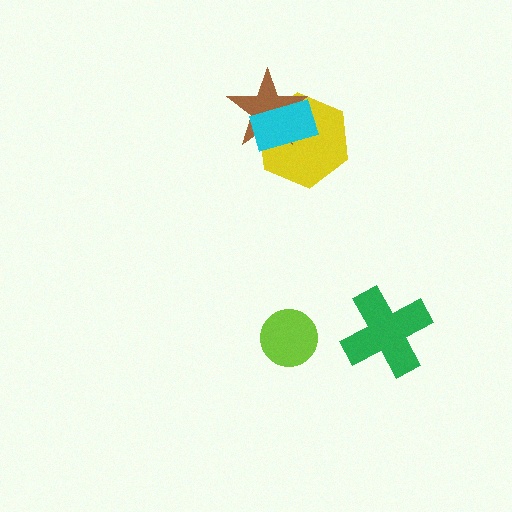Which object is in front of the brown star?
The cyan rectangle is in front of the brown star.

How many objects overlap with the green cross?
0 objects overlap with the green cross.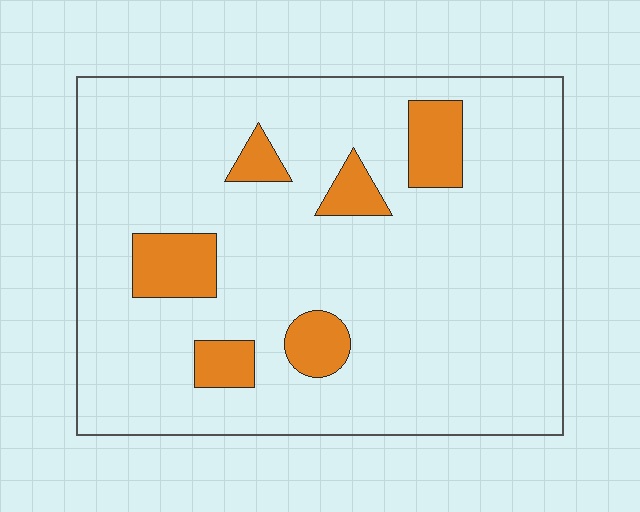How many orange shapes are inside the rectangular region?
6.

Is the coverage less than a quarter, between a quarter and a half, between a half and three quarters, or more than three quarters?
Less than a quarter.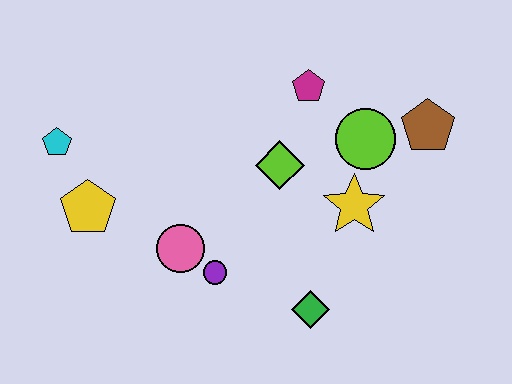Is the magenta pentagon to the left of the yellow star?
Yes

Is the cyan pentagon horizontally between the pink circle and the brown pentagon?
No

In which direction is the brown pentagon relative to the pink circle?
The brown pentagon is to the right of the pink circle.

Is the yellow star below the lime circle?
Yes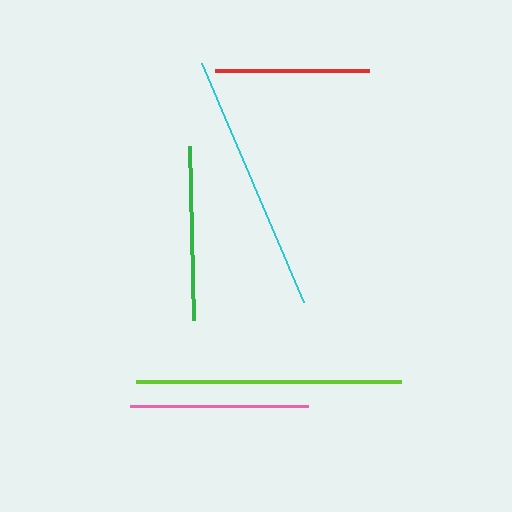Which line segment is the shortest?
The red line is the shortest at approximately 155 pixels.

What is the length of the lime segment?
The lime segment is approximately 265 pixels long.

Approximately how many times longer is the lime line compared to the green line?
The lime line is approximately 1.5 times the length of the green line.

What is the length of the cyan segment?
The cyan segment is approximately 260 pixels long.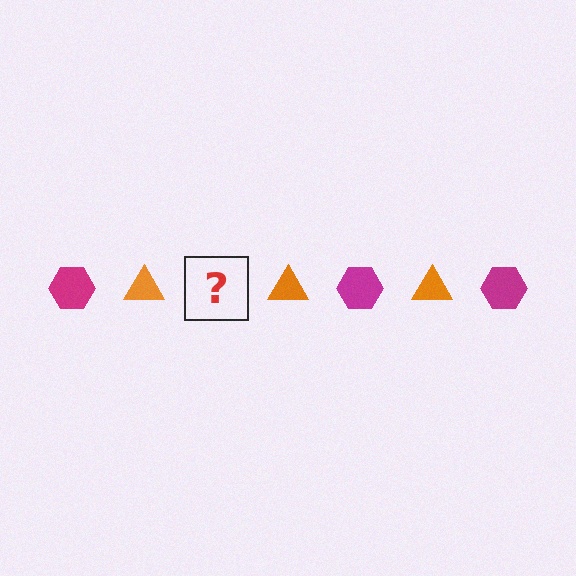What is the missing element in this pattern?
The missing element is a magenta hexagon.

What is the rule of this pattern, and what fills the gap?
The rule is that the pattern alternates between magenta hexagon and orange triangle. The gap should be filled with a magenta hexagon.